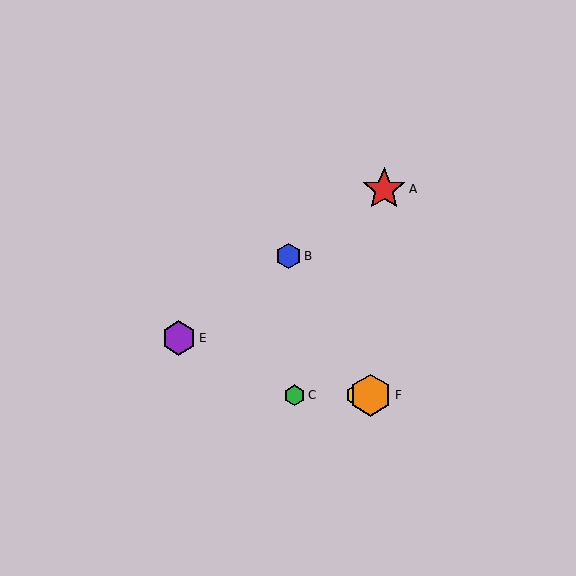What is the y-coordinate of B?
Object B is at y≈256.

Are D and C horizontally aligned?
Yes, both are at y≈395.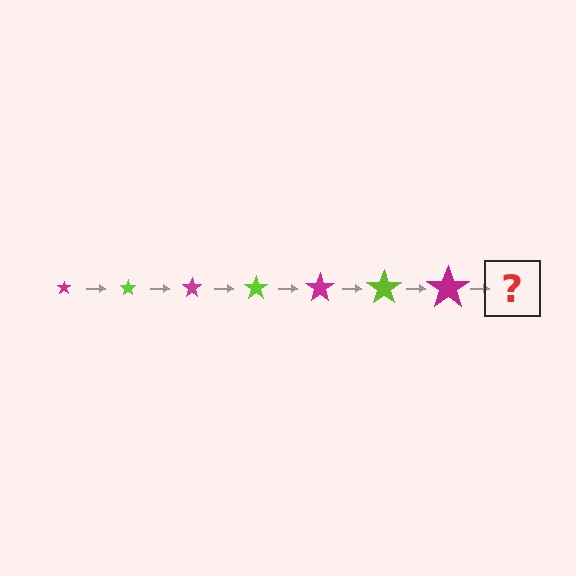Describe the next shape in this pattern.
It should be a lime star, larger than the previous one.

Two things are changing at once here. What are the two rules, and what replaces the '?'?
The two rules are that the star grows larger each step and the color cycles through magenta and lime. The '?' should be a lime star, larger than the previous one.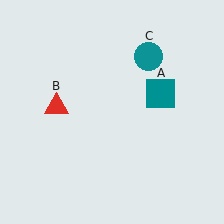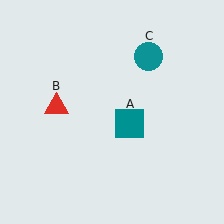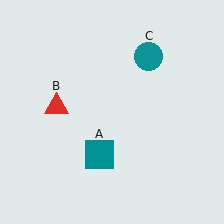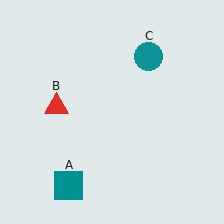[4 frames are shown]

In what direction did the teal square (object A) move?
The teal square (object A) moved down and to the left.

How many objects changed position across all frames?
1 object changed position: teal square (object A).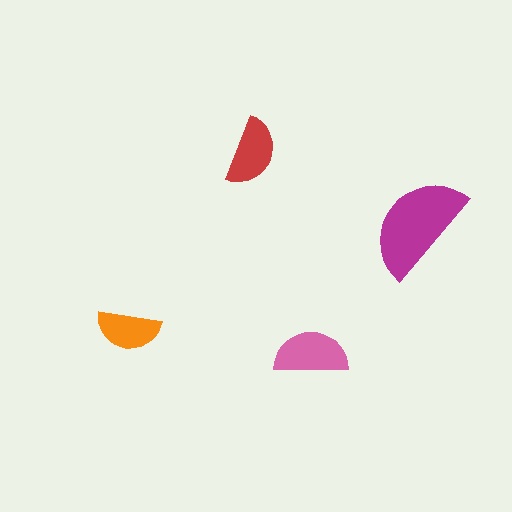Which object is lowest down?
The pink semicircle is bottommost.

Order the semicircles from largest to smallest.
the magenta one, the pink one, the red one, the orange one.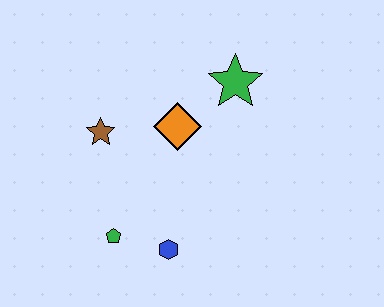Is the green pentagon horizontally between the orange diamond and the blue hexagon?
No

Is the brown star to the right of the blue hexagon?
No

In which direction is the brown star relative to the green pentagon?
The brown star is above the green pentagon.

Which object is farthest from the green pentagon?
The green star is farthest from the green pentagon.